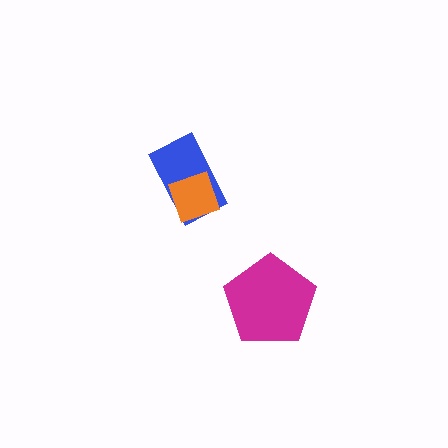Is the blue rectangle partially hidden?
Yes, it is partially covered by another shape.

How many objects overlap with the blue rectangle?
1 object overlaps with the blue rectangle.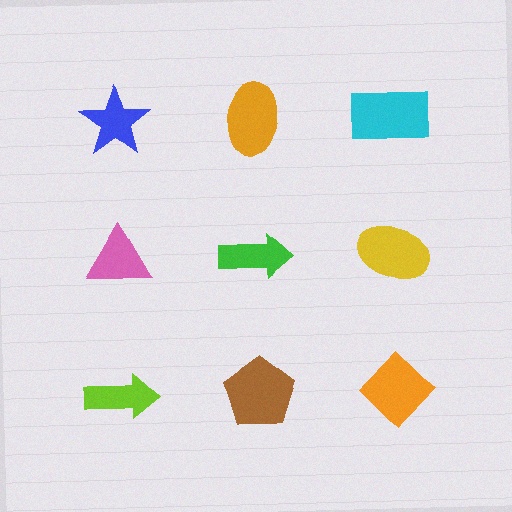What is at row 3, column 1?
A lime arrow.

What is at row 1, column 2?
An orange ellipse.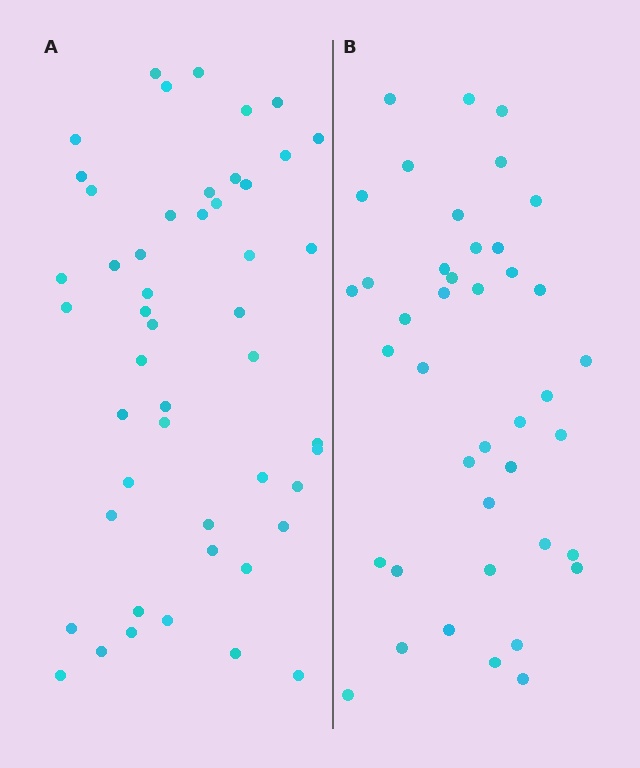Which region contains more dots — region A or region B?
Region A (the left region) has more dots.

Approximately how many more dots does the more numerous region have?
Region A has roughly 8 or so more dots than region B.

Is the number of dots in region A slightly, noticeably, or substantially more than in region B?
Region A has only slightly more — the two regions are fairly close. The ratio is roughly 1.2 to 1.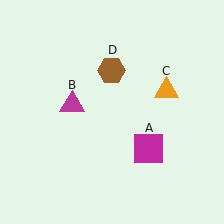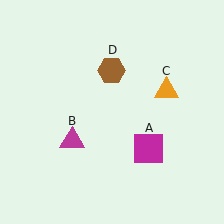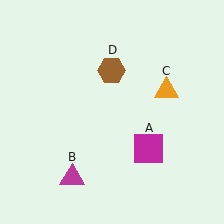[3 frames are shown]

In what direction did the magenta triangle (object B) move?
The magenta triangle (object B) moved down.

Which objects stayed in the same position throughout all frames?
Magenta square (object A) and orange triangle (object C) and brown hexagon (object D) remained stationary.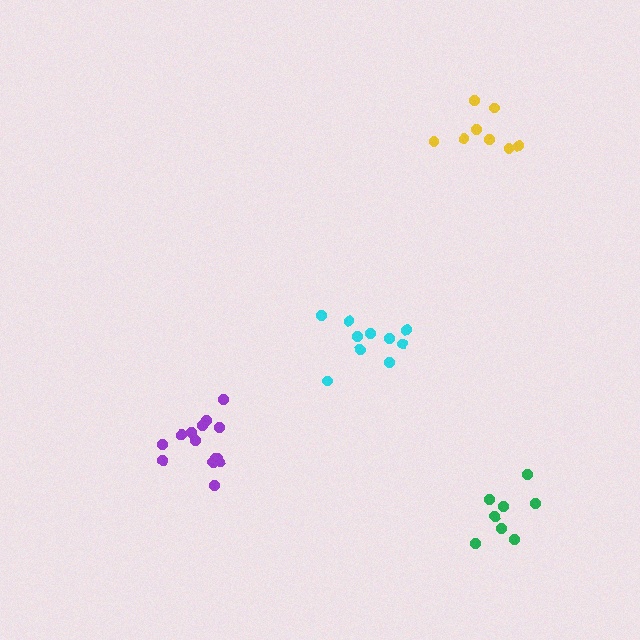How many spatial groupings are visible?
There are 4 spatial groupings.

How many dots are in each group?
Group 1: 8 dots, Group 2: 8 dots, Group 3: 14 dots, Group 4: 10 dots (40 total).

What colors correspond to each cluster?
The clusters are colored: green, yellow, purple, cyan.